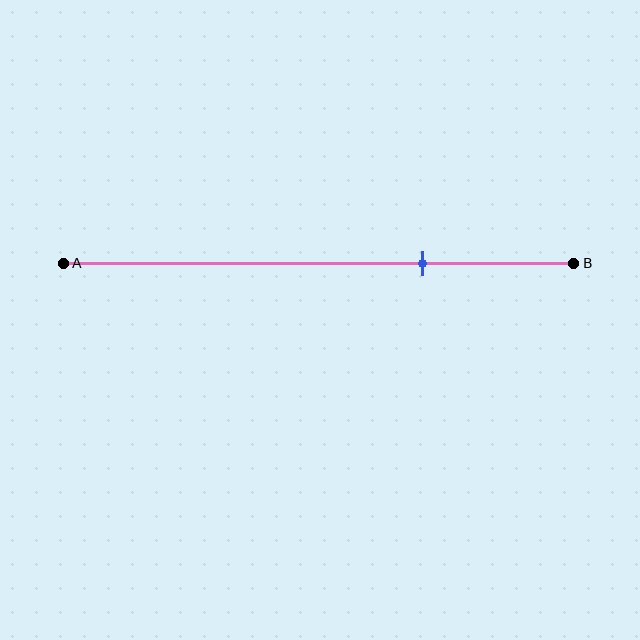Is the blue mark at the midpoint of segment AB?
No, the mark is at about 70% from A, not at the 50% midpoint.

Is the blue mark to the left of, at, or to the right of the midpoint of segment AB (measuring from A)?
The blue mark is to the right of the midpoint of segment AB.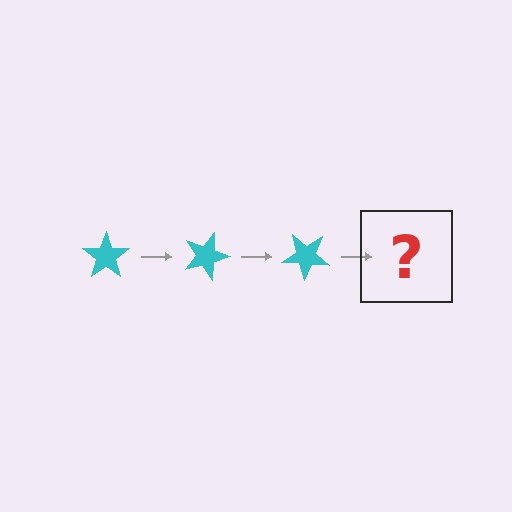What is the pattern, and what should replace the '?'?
The pattern is that the star rotates 20 degrees each step. The '?' should be a cyan star rotated 60 degrees.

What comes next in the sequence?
The next element should be a cyan star rotated 60 degrees.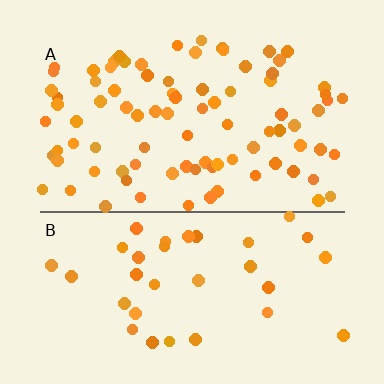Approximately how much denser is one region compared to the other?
Approximately 2.5× — region A over region B.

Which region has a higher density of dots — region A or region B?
A (the top).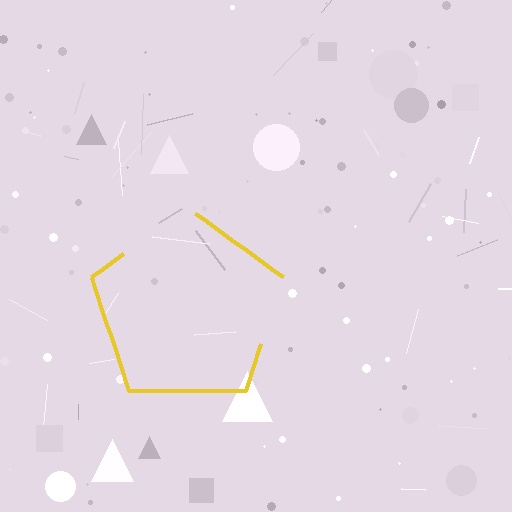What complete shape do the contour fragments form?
The contour fragments form a pentagon.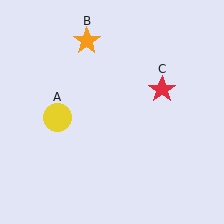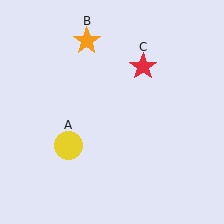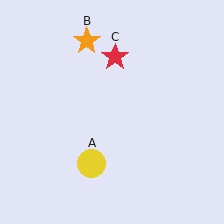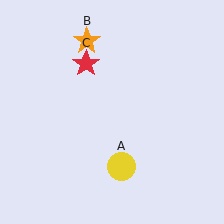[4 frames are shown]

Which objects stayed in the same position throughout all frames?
Orange star (object B) remained stationary.